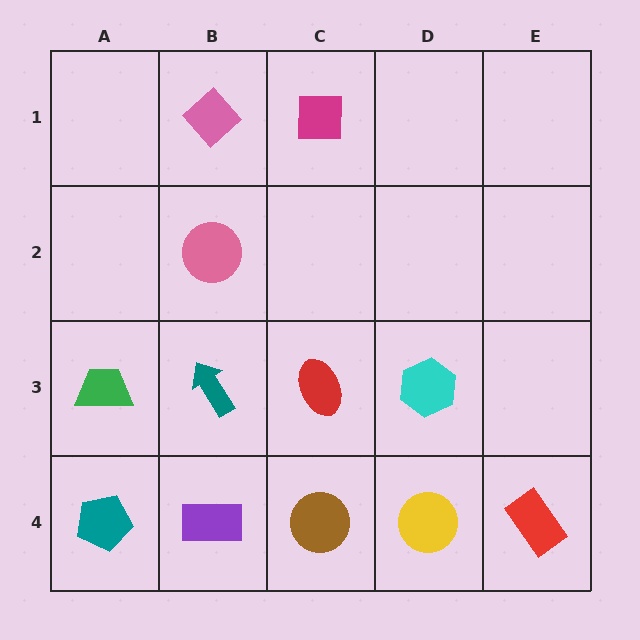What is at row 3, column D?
A cyan hexagon.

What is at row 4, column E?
A red rectangle.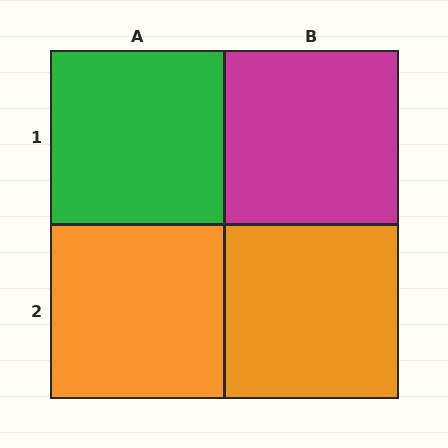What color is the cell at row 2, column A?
Orange.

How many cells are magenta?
1 cell is magenta.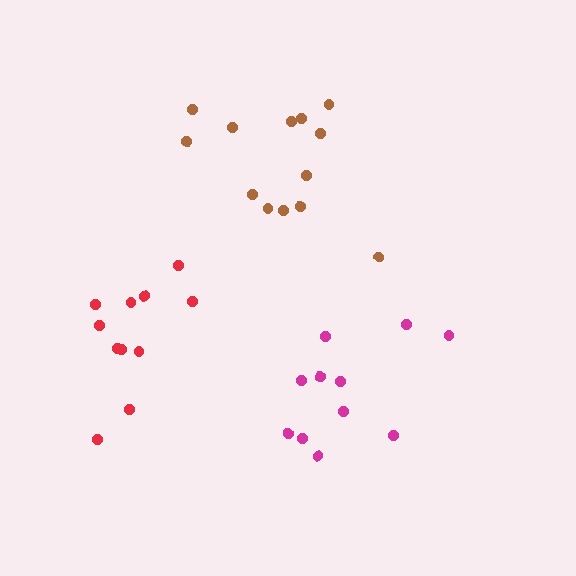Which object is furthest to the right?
The magenta cluster is rightmost.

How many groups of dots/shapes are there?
There are 3 groups.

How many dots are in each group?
Group 1: 11 dots, Group 2: 13 dots, Group 3: 11 dots (35 total).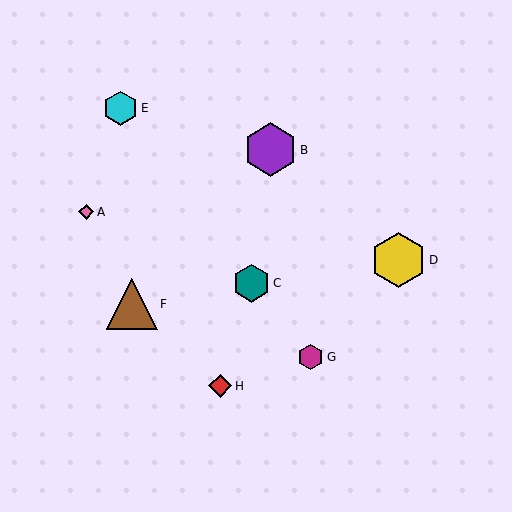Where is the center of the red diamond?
The center of the red diamond is at (220, 386).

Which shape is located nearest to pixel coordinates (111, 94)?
The cyan hexagon (labeled E) at (121, 108) is nearest to that location.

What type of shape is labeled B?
Shape B is a purple hexagon.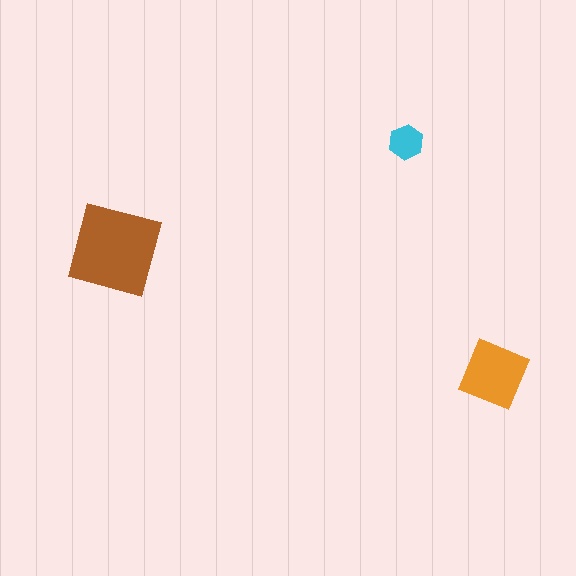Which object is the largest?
The brown square.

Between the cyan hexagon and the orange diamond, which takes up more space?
The orange diamond.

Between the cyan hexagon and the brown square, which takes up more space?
The brown square.